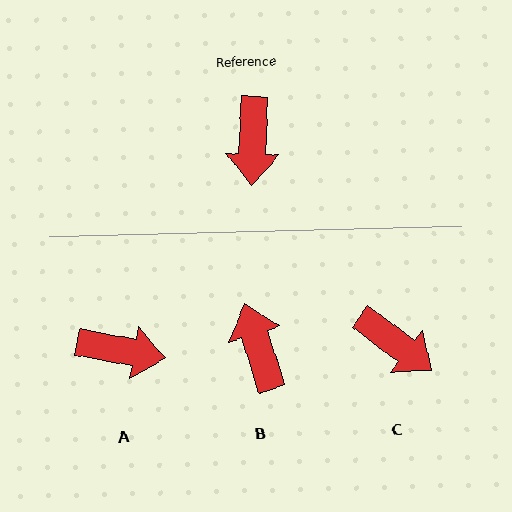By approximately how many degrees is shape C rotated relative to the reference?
Approximately 55 degrees counter-clockwise.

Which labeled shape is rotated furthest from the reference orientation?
B, about 161 degrees away.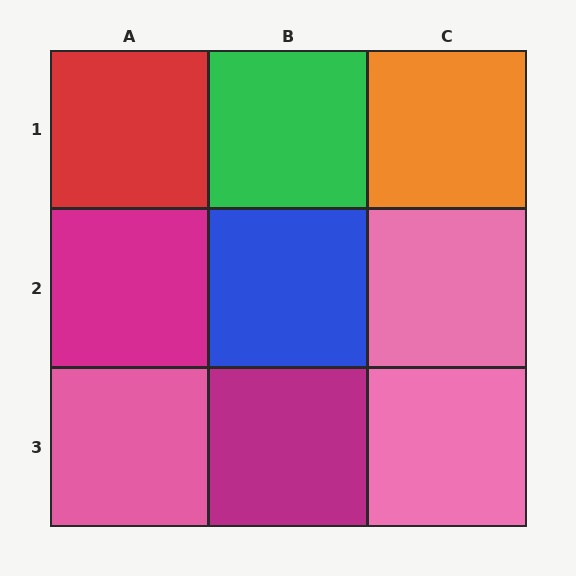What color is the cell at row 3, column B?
Magenta.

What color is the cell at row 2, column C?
Pink.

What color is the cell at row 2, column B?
Blue.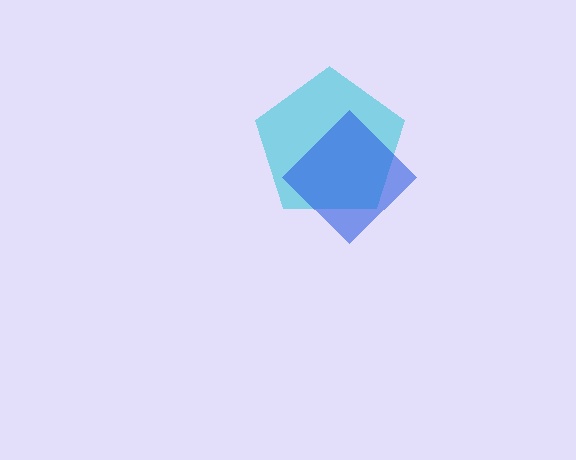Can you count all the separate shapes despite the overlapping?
Yes, there are 2 separate shapes.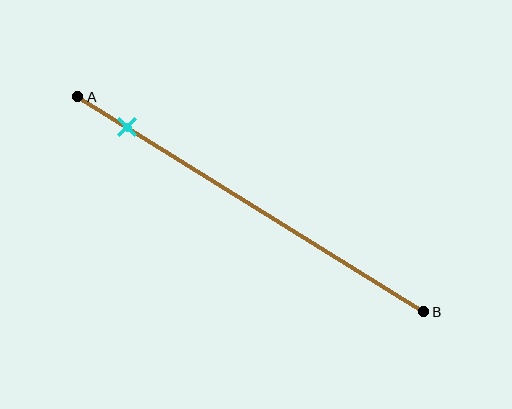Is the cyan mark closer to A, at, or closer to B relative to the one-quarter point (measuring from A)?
The cyan mark is closer to point A than the one-quarter point of segment AB.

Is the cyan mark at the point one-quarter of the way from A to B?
No, the mark is at about 15% from A, not at the 25% one-quarter point.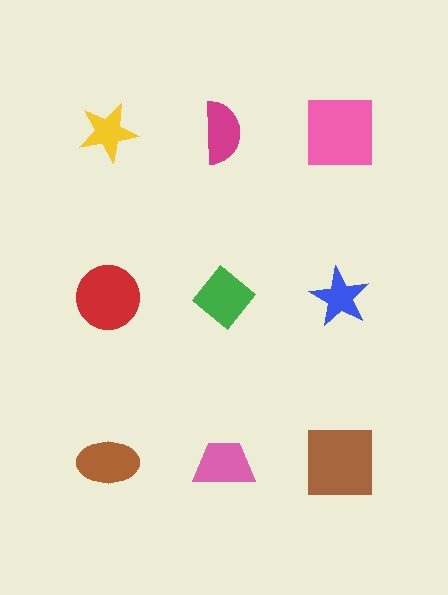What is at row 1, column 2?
A magenta semicircle.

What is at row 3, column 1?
A brown ellipse.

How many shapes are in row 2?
3 shapes.